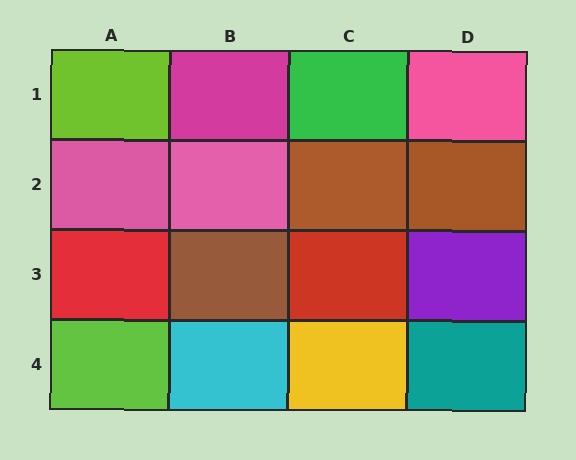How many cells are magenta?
1 cell is magenta.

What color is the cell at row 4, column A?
Lime.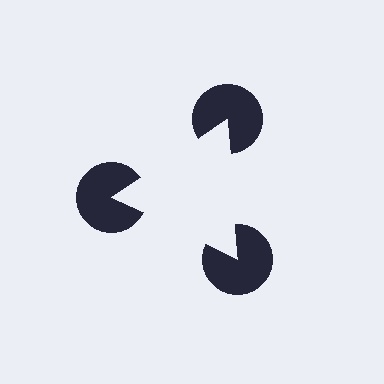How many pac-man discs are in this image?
There are 3 — one at each vertex of the illusory triangle.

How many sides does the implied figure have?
3 sides.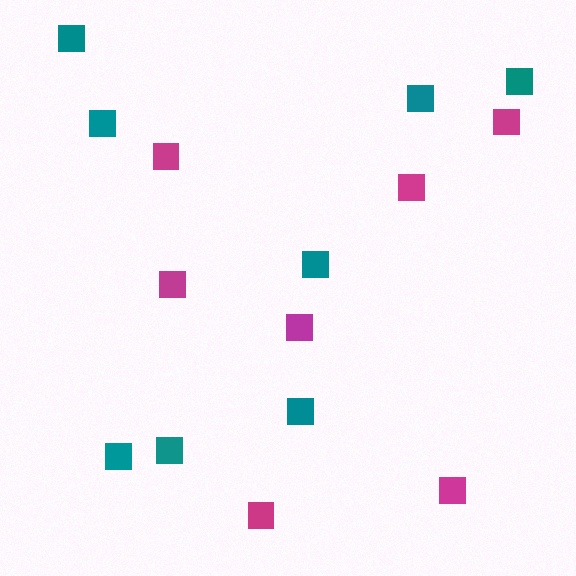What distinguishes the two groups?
There are 2 groups: one group of magenta squares (7) and one group of teal squares (8).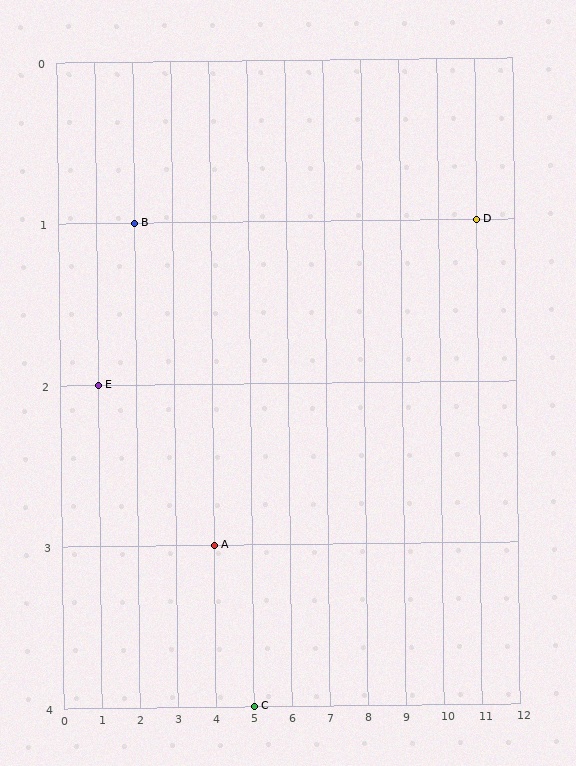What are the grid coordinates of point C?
Point C is at grid coordinates (5, 4).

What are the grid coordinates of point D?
Point D is at grid coordinates (11, 1).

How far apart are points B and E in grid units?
Points B and E are 1 column and 1 row apart (about 1.4 grid units diagonally).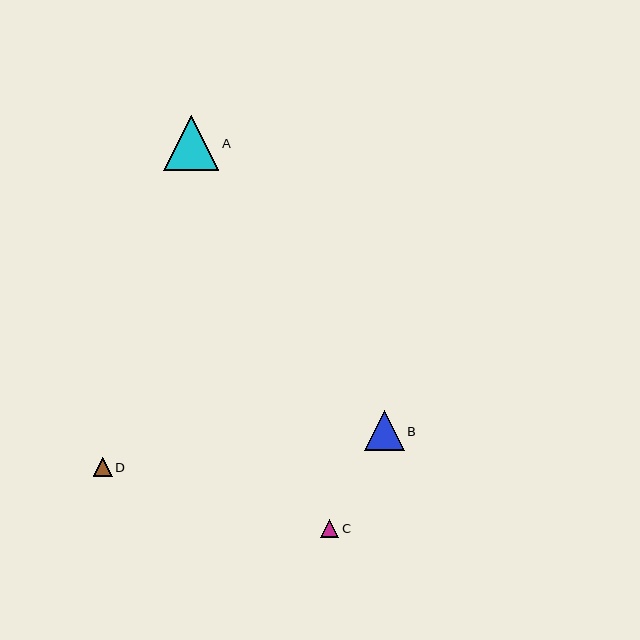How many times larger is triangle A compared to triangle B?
Triangle A is approximately 1.4 times the size of triangle B.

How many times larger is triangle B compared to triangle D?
Triangle B is approximately 2.1 times the size of triangle D.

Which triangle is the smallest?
Triangle C is the smallest with a size of approximately 18 pixels.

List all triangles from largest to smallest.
From largest to smallest: A, B, D, C.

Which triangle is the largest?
Triangle A is the largest with a size of approximately 55 pixels.